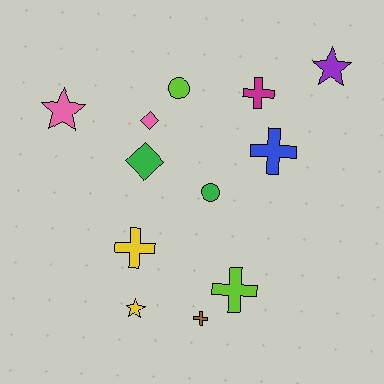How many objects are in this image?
There are 12 objects.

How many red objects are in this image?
There are no red objects.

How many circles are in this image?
There are 2 circles.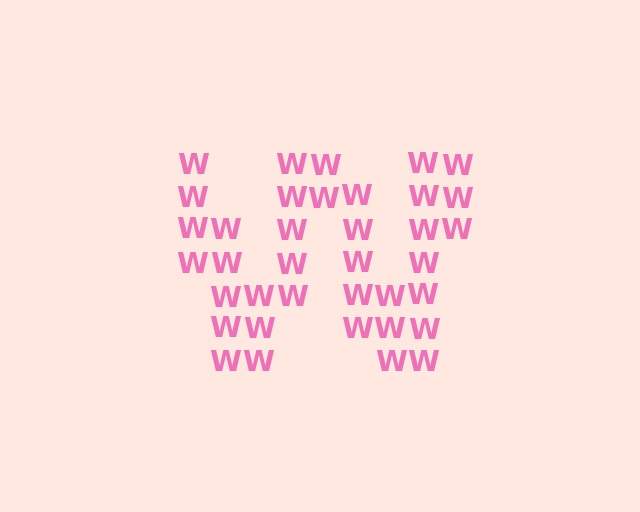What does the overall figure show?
The overall figure shows the letter W.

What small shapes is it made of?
It is made of small letter W's.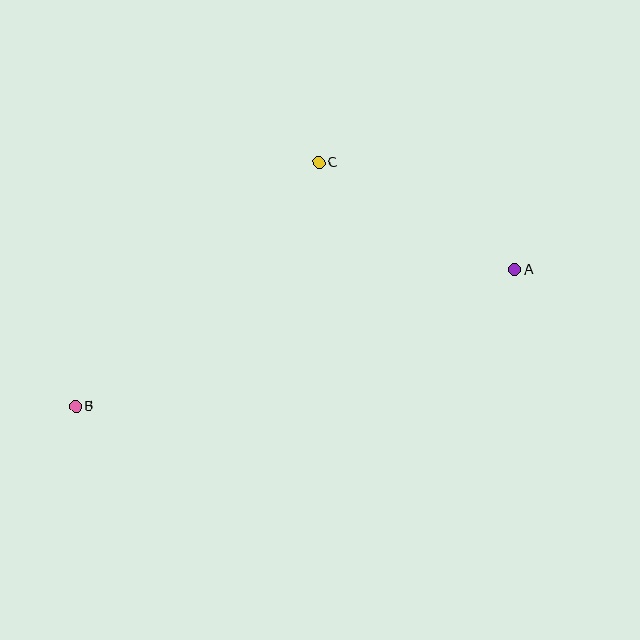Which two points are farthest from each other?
Points A and B are farthest from each other.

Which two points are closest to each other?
Points A and C are closest to each other.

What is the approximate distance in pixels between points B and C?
The distance between B and C is approximately 344 pixels.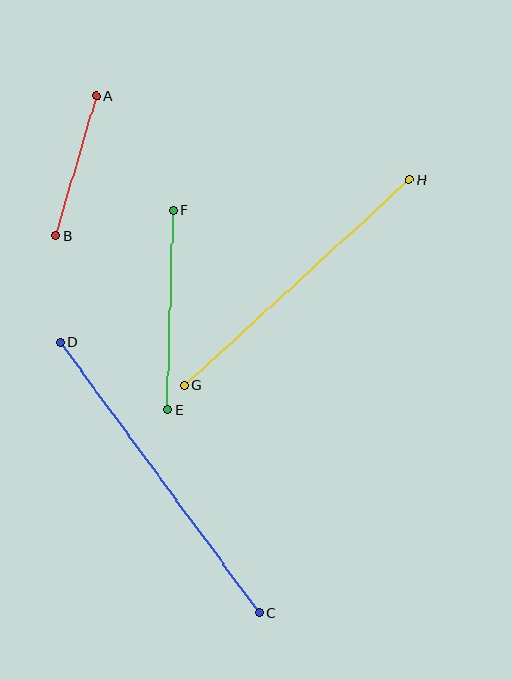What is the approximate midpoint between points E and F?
The midpoint is at approximately (170, 310) pixels.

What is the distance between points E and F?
The distance is approximately 200 pixels.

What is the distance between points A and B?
The distance is approximately 146 pixels.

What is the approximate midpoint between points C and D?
The midpoint is at approximately (160, 478) pixels.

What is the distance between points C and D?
The distance is approximately 336 pixels.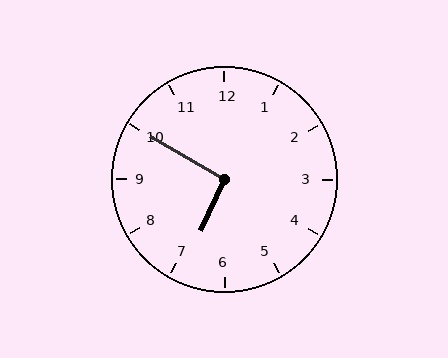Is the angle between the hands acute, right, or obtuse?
It is right.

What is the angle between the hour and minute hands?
Approximately 95 degrees.